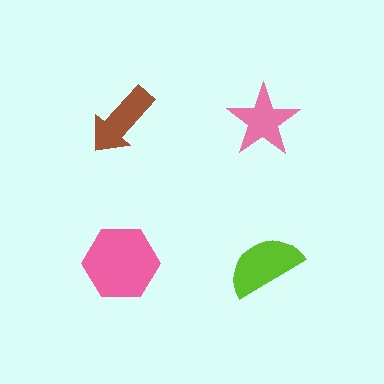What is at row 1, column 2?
A pink star.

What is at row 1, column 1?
A brown arrow.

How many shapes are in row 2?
2 shapes.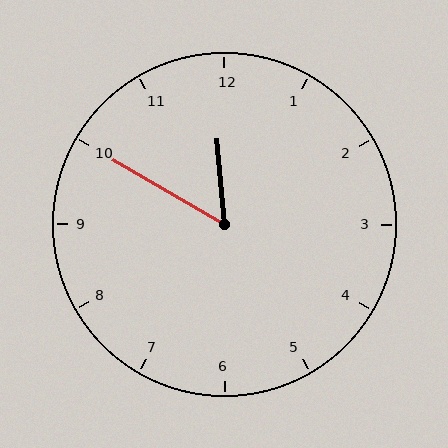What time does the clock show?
11:50.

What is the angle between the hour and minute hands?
Approximately 55 degrees.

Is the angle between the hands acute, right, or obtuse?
It is acute.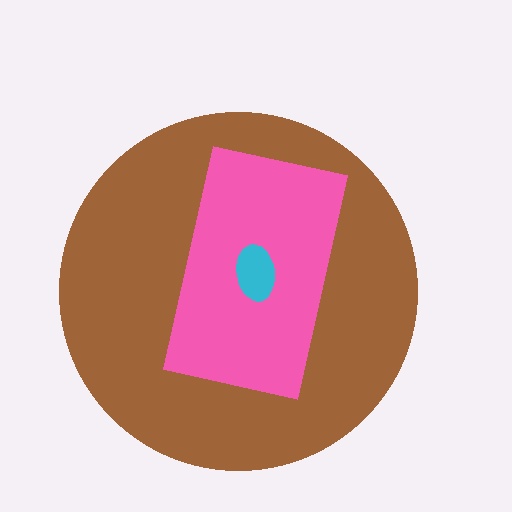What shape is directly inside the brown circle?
The pink rectangle.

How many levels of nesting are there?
3.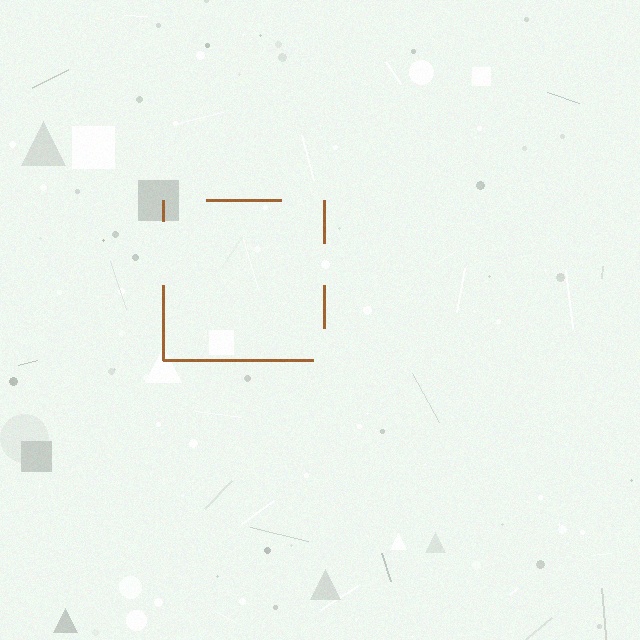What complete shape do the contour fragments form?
The contour fragments form a square.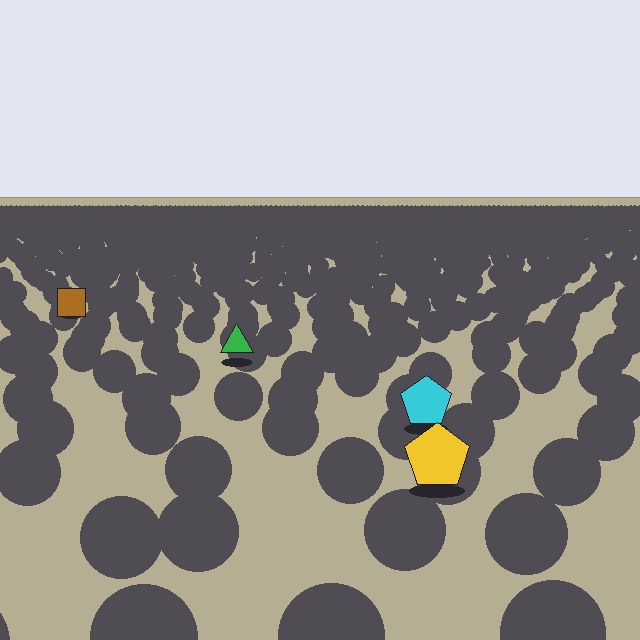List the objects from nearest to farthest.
From nearest to farthest: the yellow pentagon, the cyan pentagon, the green triangle, the brown square.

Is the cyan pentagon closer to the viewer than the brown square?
Yes. The cyan pentagon is closer — you can tell from the texture gradient: the ground texture is coarser near it.